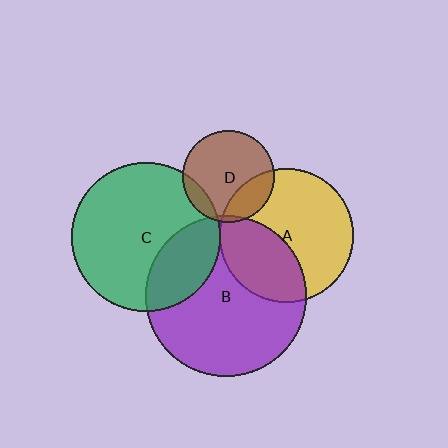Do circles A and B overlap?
Yes.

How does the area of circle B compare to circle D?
Approximately 3.1 times.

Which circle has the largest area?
Circle B (purple).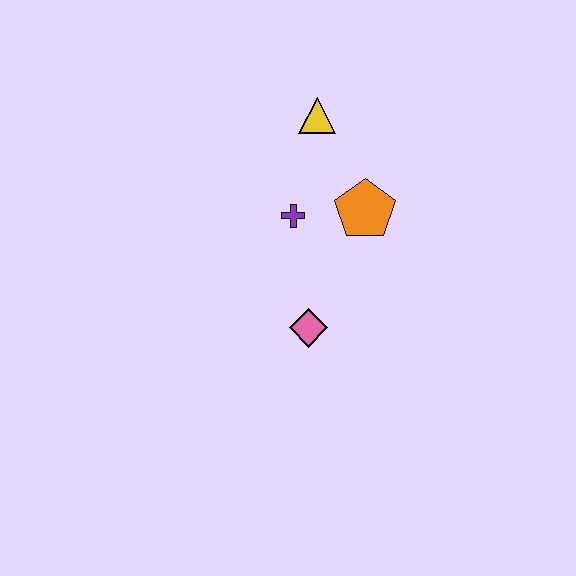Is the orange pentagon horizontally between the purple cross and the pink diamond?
No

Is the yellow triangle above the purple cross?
Yes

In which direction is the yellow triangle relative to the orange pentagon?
The yellow triangle is above the orange pentagon.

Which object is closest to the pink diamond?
The purple cross is closest to the pink diamond.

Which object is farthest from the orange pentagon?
The pink diamond is farthest from the orange pentagon.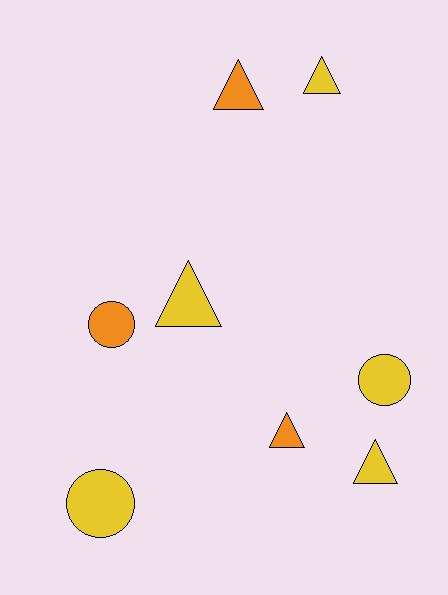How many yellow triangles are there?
There are 3 yellow triangles.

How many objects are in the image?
There are 8 objects.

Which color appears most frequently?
Yellow, with 5 objects.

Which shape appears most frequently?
Triangle, with 5 objects.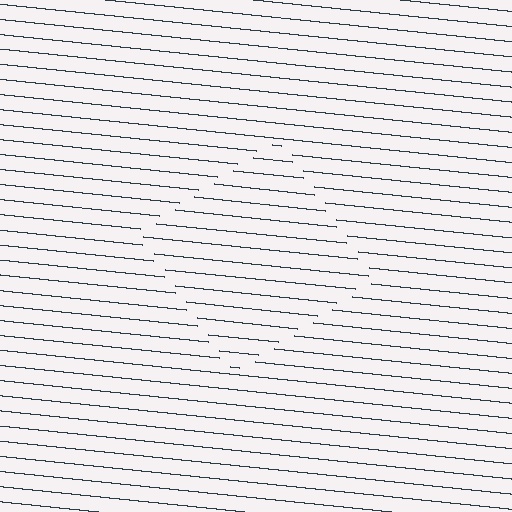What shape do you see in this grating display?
An illusory square. The interior of the shape contains the same grating, shifted by half a period — the contour is defined by the phase discontinuity where line-ends from the inner and outer gratings abut.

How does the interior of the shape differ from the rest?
The interior of the shape contains the same grating, shifted by half a period — the contour is defined by the phase discontinuity where line-ends from the inner and outer gratings abut.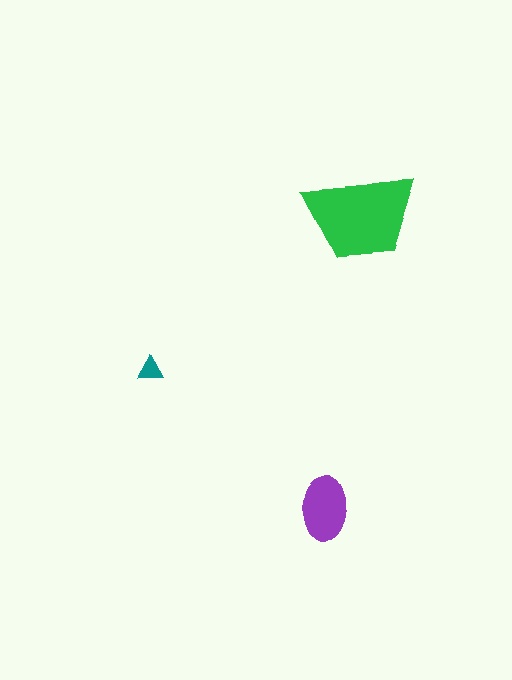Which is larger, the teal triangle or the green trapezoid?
The green trapezoid.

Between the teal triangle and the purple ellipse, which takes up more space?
The purple ellipse.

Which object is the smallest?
The teal triangle.